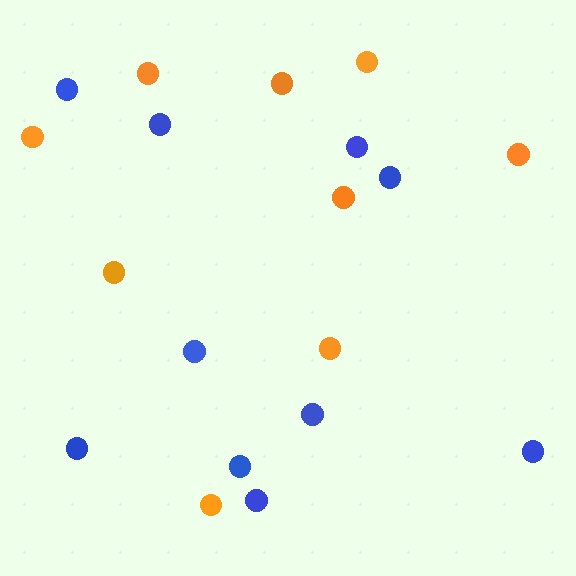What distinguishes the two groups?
There are 2 groups: one group of orange circles (9) and one group of blue circles (10).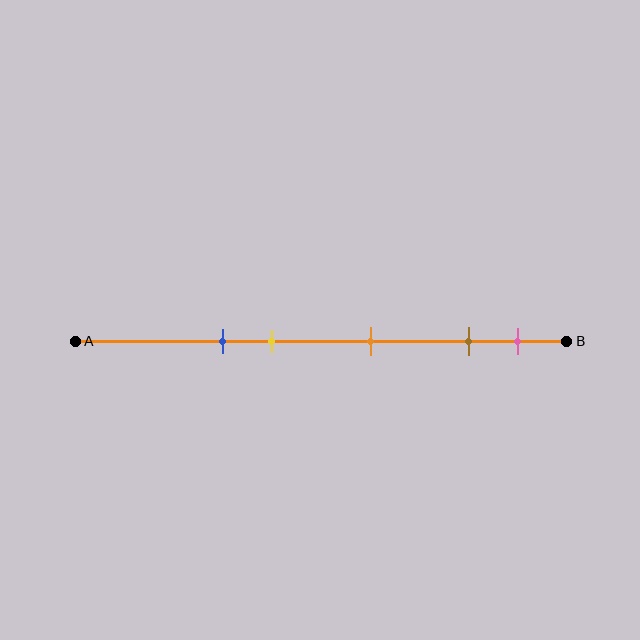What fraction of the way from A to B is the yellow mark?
The yellow mark is approximately 40% (0.4) of the way from A to B.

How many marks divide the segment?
There are 5 marks dividing the segment.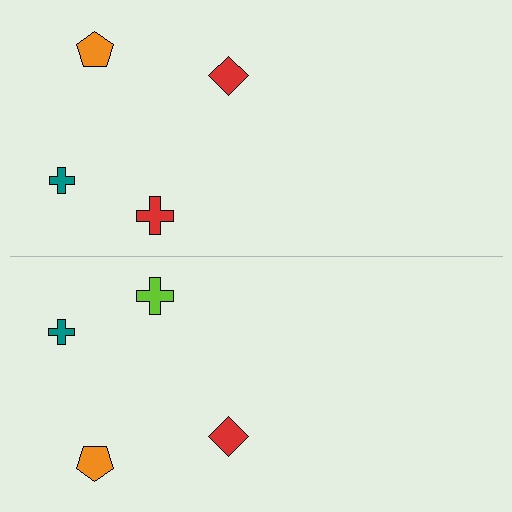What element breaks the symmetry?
The lime cross on the bottom side breaks the symmetry — its mirror counterpart is red.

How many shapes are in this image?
There are 8 shapes in this image.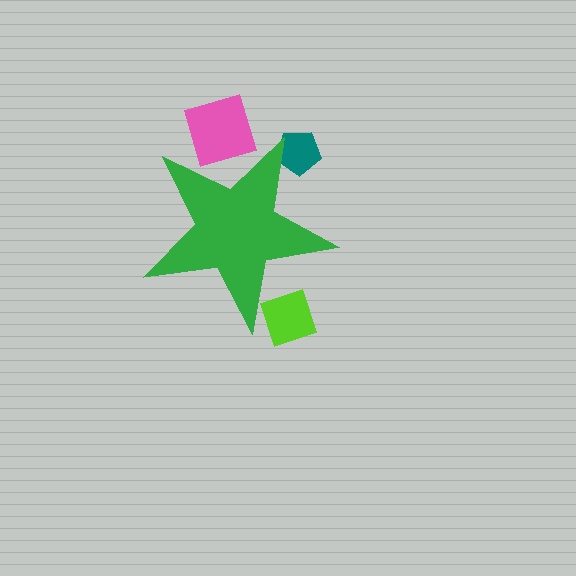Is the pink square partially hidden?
Yes, the pink square is partially hidden behind the green star.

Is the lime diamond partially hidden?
Yes, the lime diamond is partially hidden behind the green star.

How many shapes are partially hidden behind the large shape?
3 shapes are partially hidden.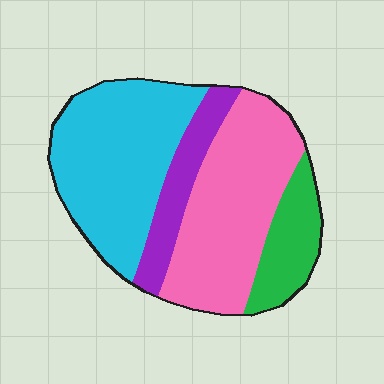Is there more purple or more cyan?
Cyan.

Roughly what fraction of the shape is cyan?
Cyan takes up about three eighths (3/8) of the shape.